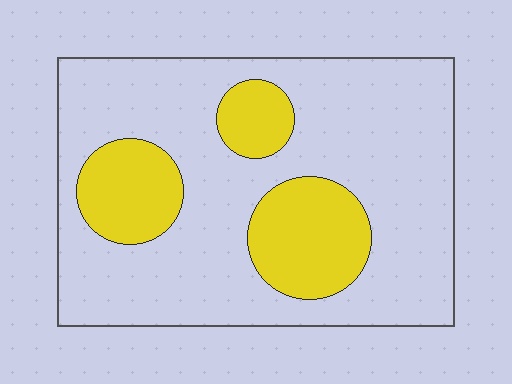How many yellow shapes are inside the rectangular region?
3.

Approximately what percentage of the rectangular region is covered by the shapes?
Approximately 25%.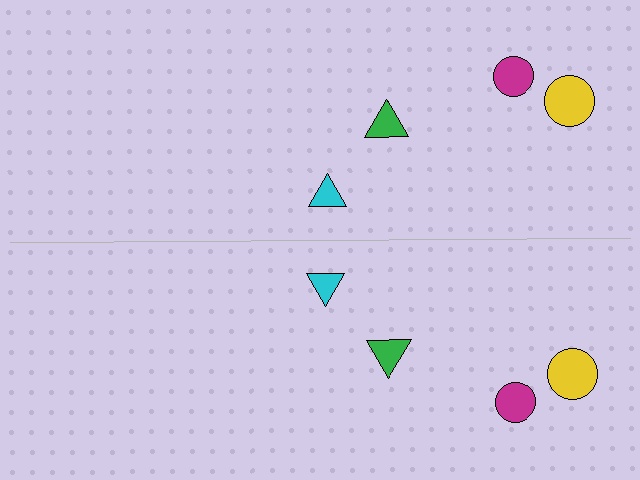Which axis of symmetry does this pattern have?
The pattern has a horizontal axis of symmetry running through the center of the image.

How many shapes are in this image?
There are 8 shapes in this image.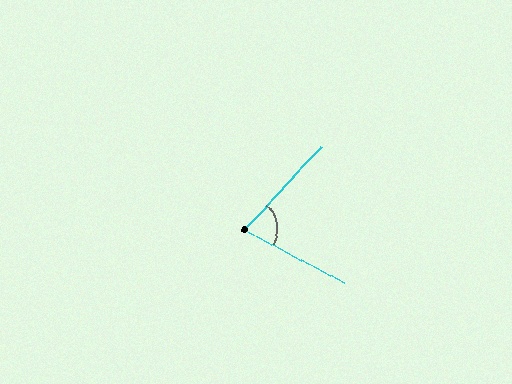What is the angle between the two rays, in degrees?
Approximately 75 degrees.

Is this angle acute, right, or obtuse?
It is acute.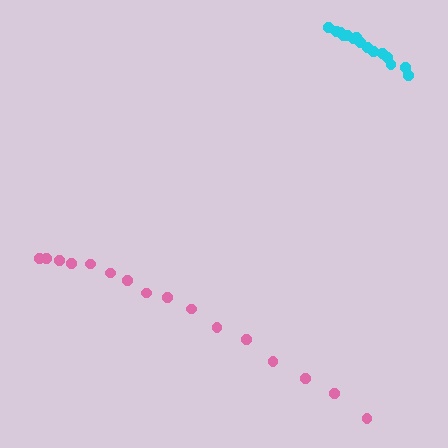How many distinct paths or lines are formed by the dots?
There are 2 distinct paths.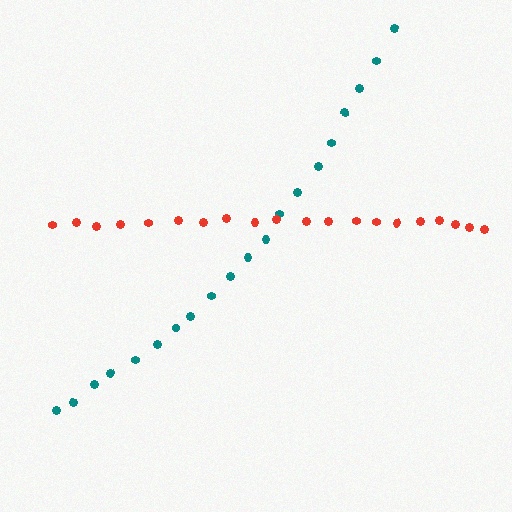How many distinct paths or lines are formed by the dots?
There are 2 distinct paths.